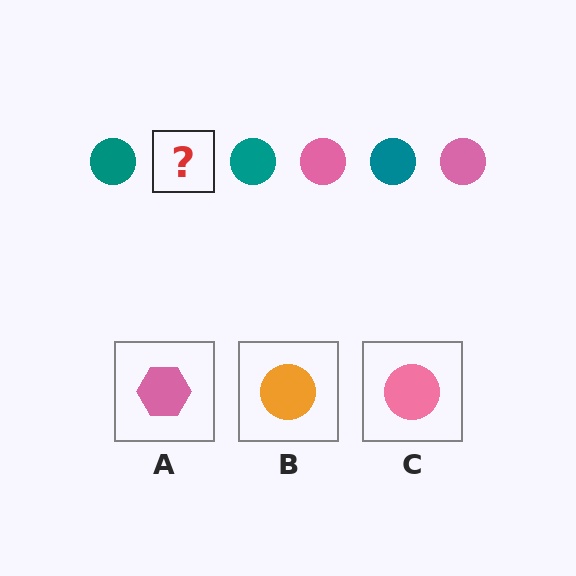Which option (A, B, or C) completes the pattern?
C.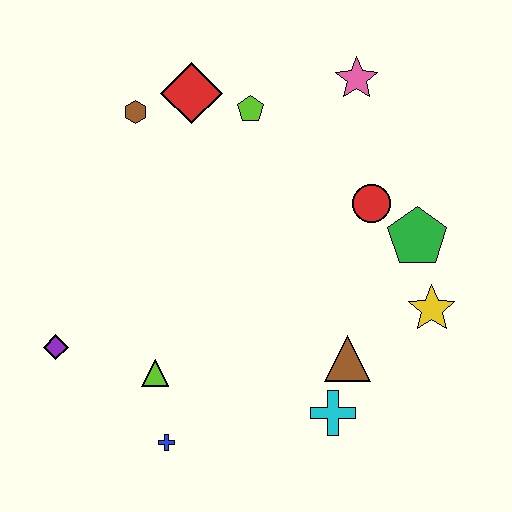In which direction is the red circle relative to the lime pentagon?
The red circle is to the right of the lime pentagon.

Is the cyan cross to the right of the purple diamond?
Yes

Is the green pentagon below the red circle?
Yes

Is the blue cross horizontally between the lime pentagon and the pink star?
No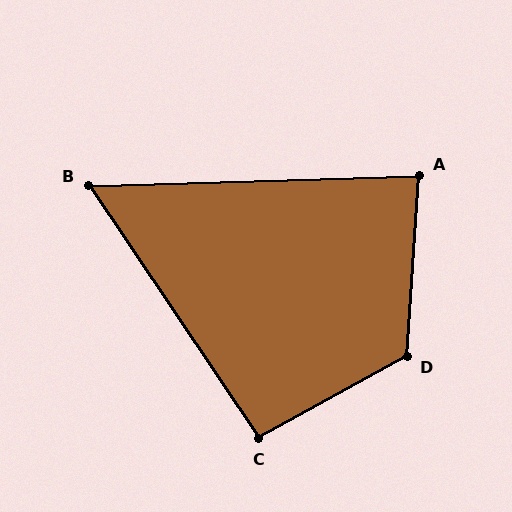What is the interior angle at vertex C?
Approximately 95 degrees (obtuse).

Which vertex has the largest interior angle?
D, at approximately 122 degrees.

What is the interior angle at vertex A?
Approximately 85 degrees (acute).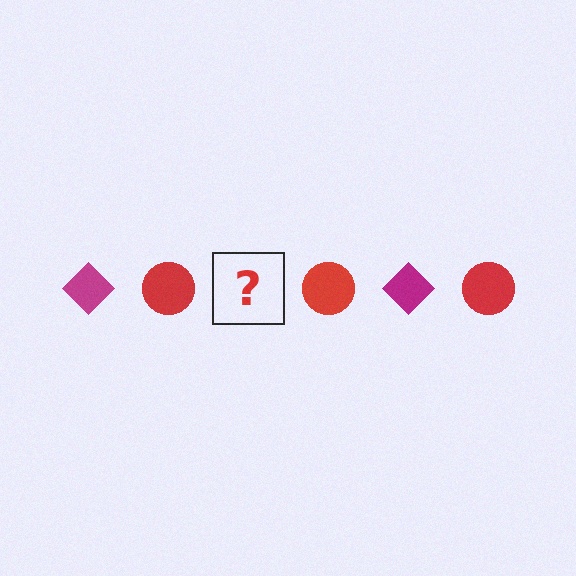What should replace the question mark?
The question mark should be replaced with a magenta diamond.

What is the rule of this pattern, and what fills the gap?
The rule is that the pattern alternates between magenta diamond and red circle. The gap should be filled with a magenta diamond.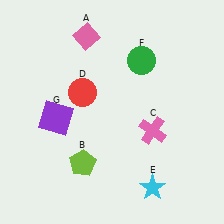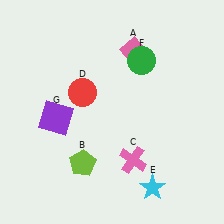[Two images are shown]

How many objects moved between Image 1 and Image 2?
2 objects moved between the two images.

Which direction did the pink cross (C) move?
The pink cross (C) moved down.